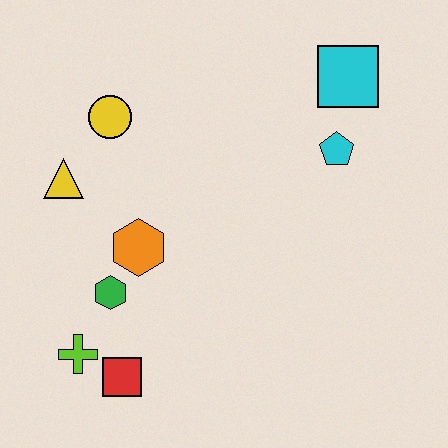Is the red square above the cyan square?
No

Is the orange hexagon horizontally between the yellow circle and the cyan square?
Yes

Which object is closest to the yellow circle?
The yellow triangle is closest to the yellow circle.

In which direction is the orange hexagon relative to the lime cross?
The orange hexagon is above the lime cross.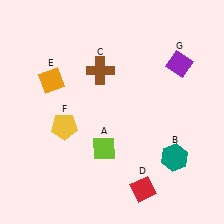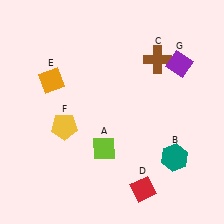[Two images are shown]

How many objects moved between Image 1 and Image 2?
1 object moved between the two images.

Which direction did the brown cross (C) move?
The brown cross (C) moved right.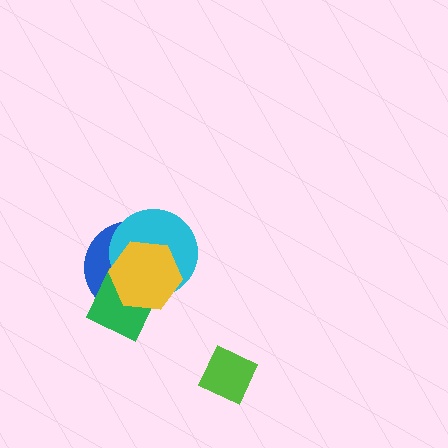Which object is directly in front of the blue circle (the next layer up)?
The green square is directly in front of the blue circle.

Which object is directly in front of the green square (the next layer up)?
The cyan circle is directly in front of the green square.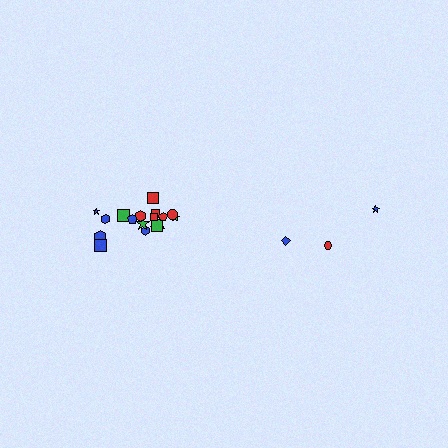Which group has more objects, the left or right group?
The left group.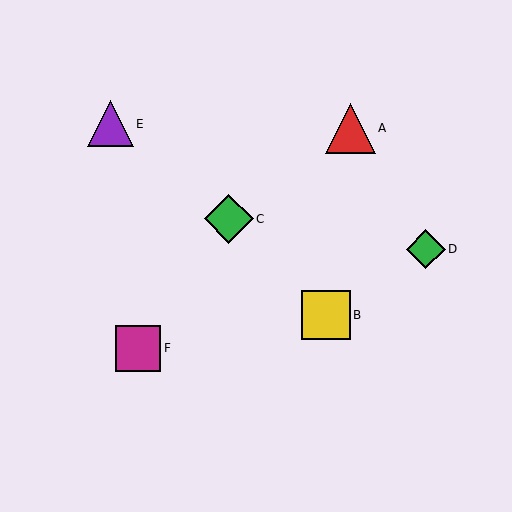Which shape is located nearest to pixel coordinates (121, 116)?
The purple triangle (labeled E) at (111, 124) is nearest to that location.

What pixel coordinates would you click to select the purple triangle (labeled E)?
Click at (111, 124) to select the purple triangle E.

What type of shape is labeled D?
Shape D is a green diamond.